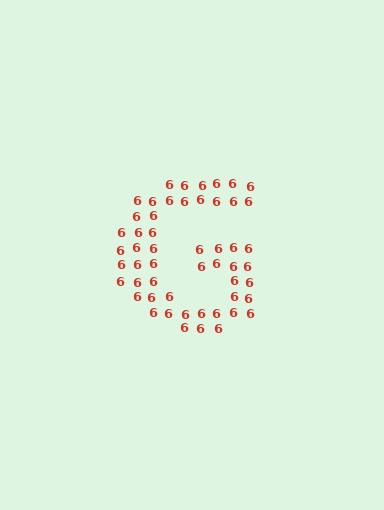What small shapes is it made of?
It is made of small digit 6's.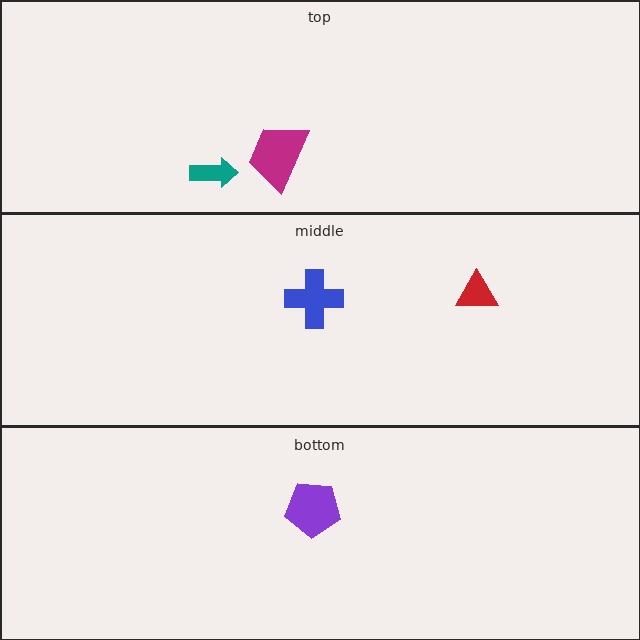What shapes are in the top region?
The teal arrow, the magenta trapezoid.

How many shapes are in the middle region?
2.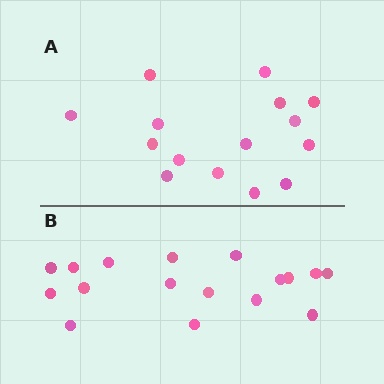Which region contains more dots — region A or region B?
Region B (the bottom region) has more dots.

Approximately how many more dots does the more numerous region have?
Region B has just a few more — roughly 2 or 3 more dots than region A.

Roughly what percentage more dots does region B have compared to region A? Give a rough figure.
About 15% more.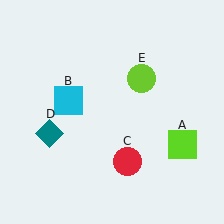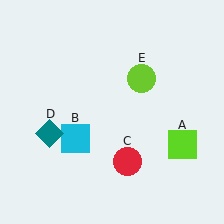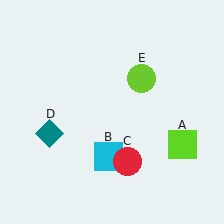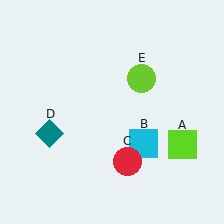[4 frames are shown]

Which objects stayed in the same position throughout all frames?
Lime square (object A) and red circle (object C) and teal diamond (object D) and lime circle (object E) remained stationary.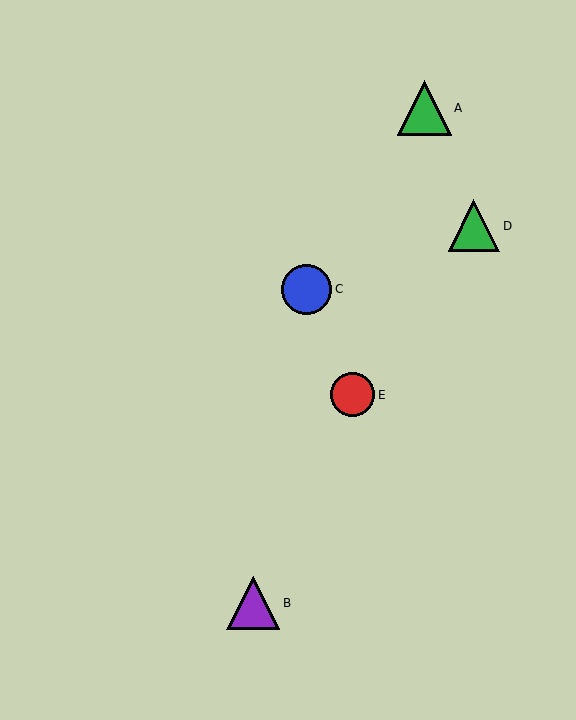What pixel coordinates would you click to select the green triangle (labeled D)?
Click at (474, 226) to select the green triangle D.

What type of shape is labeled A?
Shape A is a green triangle.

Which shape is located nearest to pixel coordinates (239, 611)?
The purple triangle (labeled B) at (253, 603) is nearest to that location.